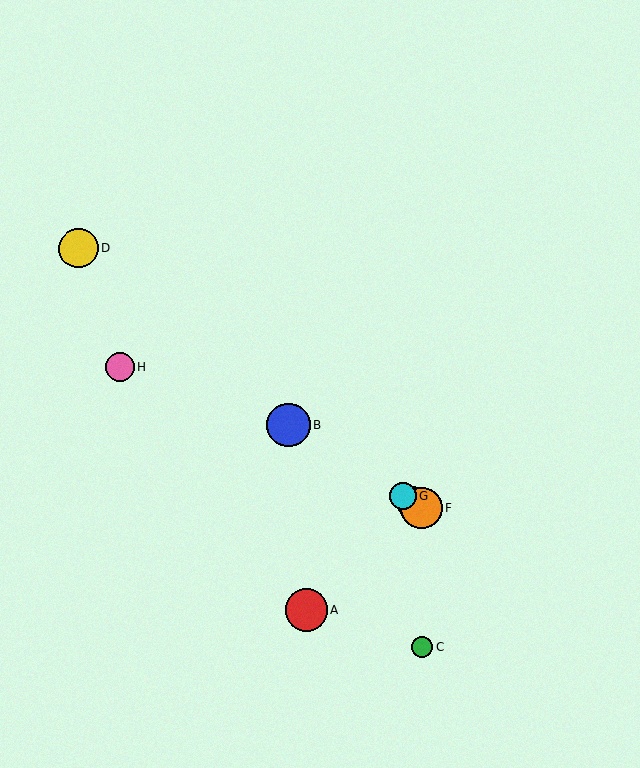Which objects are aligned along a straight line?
Objects B, E, F, G are aligned along a straight line.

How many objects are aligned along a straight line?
4 objects (B, E, F, G) are aligned along a straight line.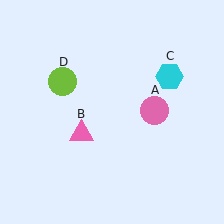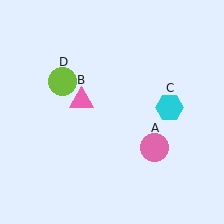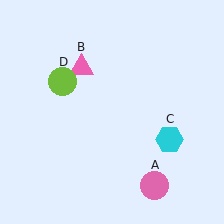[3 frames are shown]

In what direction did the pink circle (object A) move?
The pink circle (object A) moved down.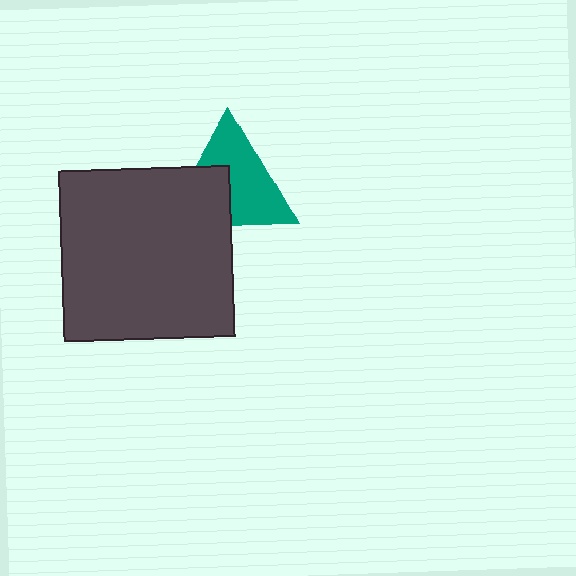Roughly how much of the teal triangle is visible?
About half of it is visible (roughly 62%).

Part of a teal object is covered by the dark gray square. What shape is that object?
It is a triangle.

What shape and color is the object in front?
The object in front is a dark gray square.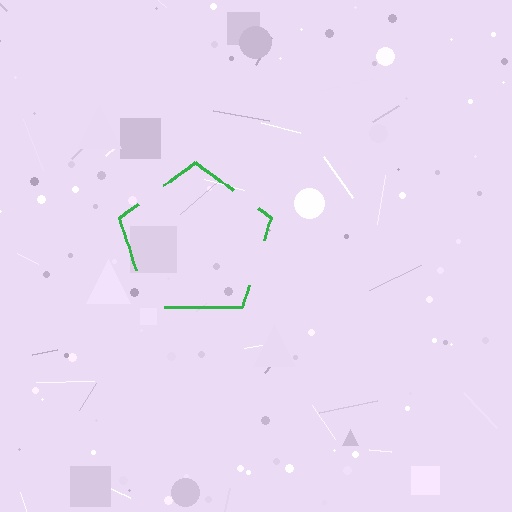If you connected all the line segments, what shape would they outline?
They would outline a pentagon.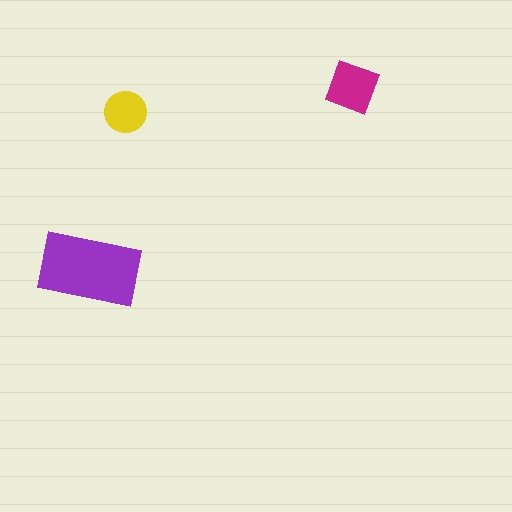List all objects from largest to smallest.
The purple rectangle, the magenta square, the yellow circle.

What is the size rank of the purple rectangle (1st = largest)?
1st.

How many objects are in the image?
There are 3 objects in the image.